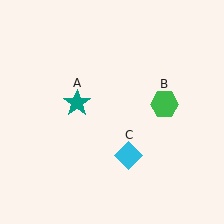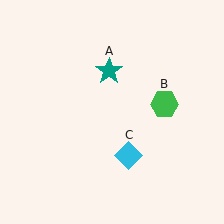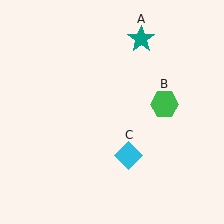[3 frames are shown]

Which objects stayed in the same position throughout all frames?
Green hexagon (object B) and cyan diamond (object C) remained stationary.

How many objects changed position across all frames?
1 object changed position: teal star (object A).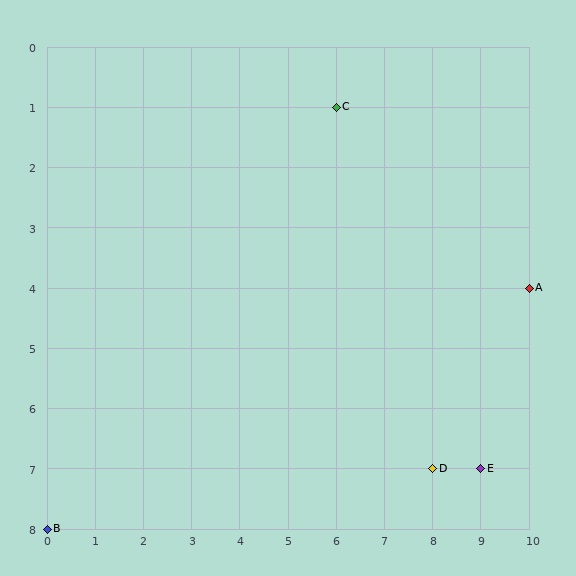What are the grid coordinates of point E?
Point E is at grid coordinates (9, 7).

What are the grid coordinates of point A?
Point A is at grid coordinates (10, 4).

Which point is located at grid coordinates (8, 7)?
Point D is at (8, 7).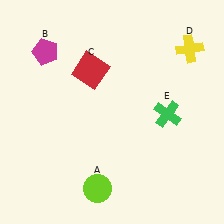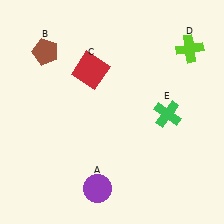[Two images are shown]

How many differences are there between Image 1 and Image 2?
There are 3 differences between the two images.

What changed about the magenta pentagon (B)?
In Image 1, B is magenta. In Image 2, it changed to brown.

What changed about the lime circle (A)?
In Image 1, A is lime. In Image 2, it changed to purple.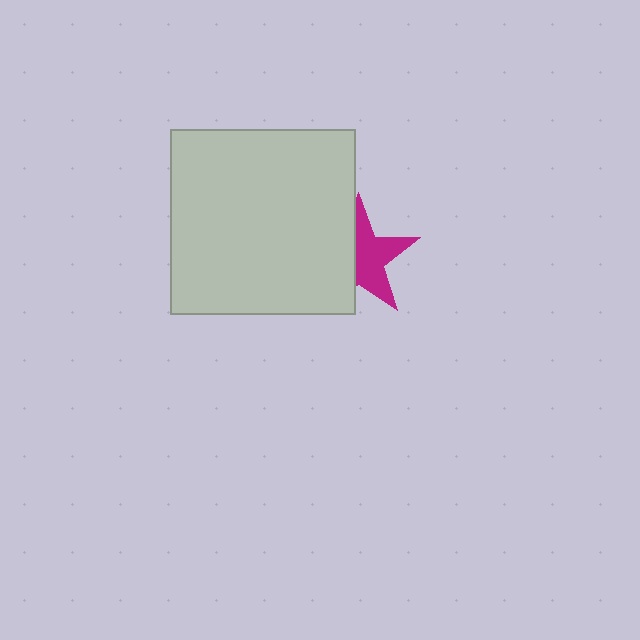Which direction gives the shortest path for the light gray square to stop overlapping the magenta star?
Moving left gives the shortest separation.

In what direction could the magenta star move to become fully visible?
The magenta star could move right. That would shift it out from behind the light gray square entirely.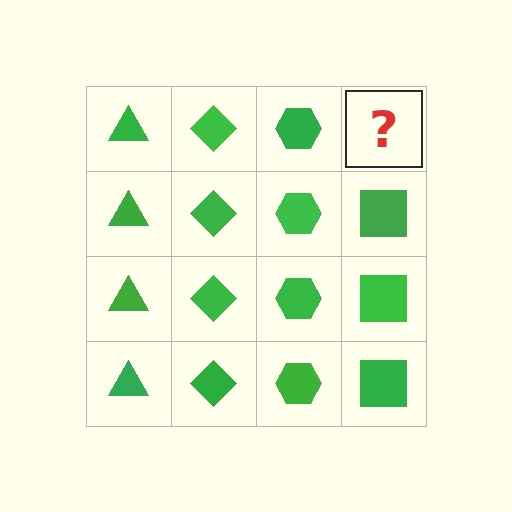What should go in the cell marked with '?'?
The missing cell should contain a green square.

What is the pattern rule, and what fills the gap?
The rule is that each column has a consistent shape. The gap should be filled with a green square.